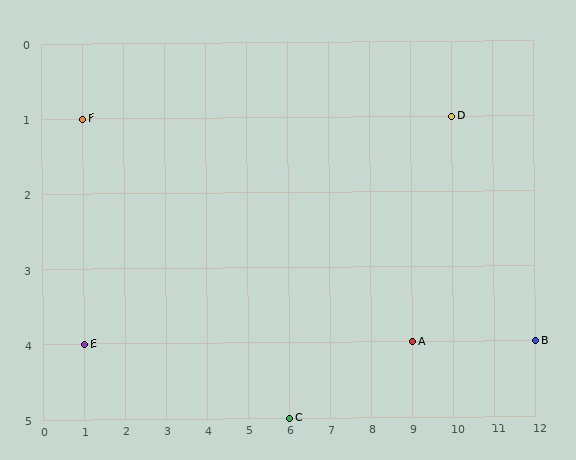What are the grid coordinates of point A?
Point A is at grid coordinates (9, 4).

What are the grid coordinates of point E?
Point E is at grid coordinates (1, 4).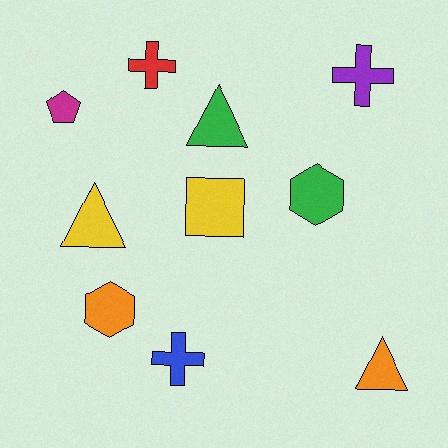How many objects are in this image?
There are 10 objects.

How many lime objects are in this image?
There are no lime objects.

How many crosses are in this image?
There are 3 crosses.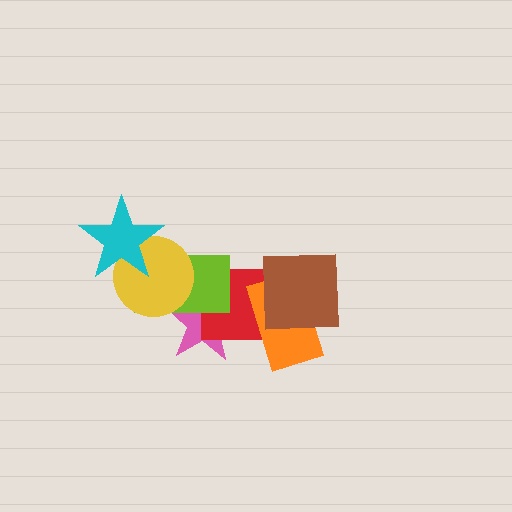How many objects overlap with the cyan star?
2 objects overlap with the cyan star.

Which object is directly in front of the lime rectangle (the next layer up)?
The yellow circle is directly in front of the lime rectangle.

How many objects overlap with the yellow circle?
3 objects overlap with the yellow circle.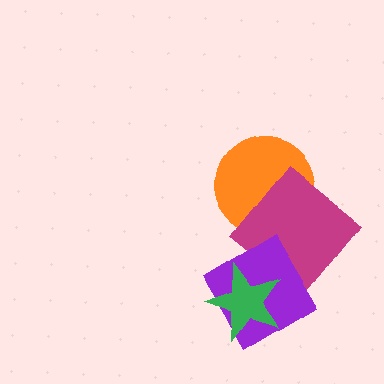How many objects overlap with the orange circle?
1 object overlaps with the orange circle.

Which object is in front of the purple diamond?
The green star is in front of the purple diamond.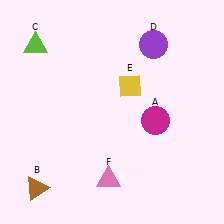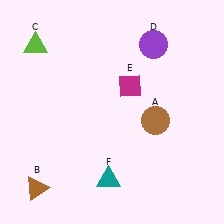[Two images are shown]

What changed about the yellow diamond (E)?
In Image 1, E is yellow. In Image 2, it changed to magenta.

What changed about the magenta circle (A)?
In Image 1, A is magenta. In Image 2, it changed to brown.